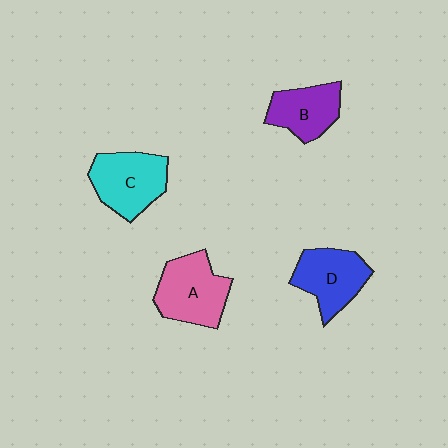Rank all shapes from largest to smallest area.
From largest to smallest: A (pink), C (cyan), D (blue), B (purple).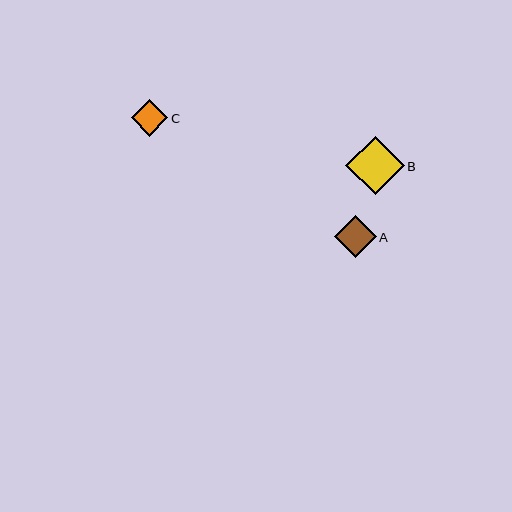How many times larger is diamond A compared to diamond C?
Diamond A is approximately 1.1 times the size of diamond C.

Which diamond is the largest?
Diamond B is the largest with a size of approximately 59 pixels.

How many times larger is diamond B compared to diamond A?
Diamond B is approximately 1.4 times the size of diamond A.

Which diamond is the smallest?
Diamond C is the smallest with a size of approximately 37 pixels.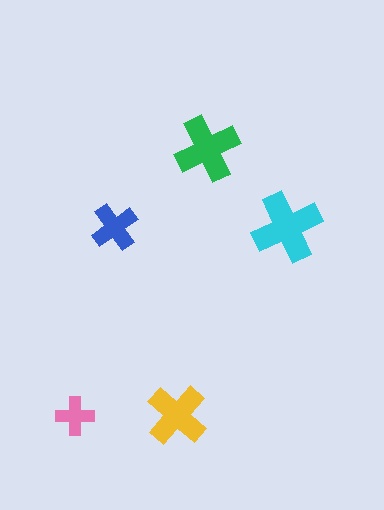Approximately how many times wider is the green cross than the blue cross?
About 1.5 times wider.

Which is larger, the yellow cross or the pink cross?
The yellow one.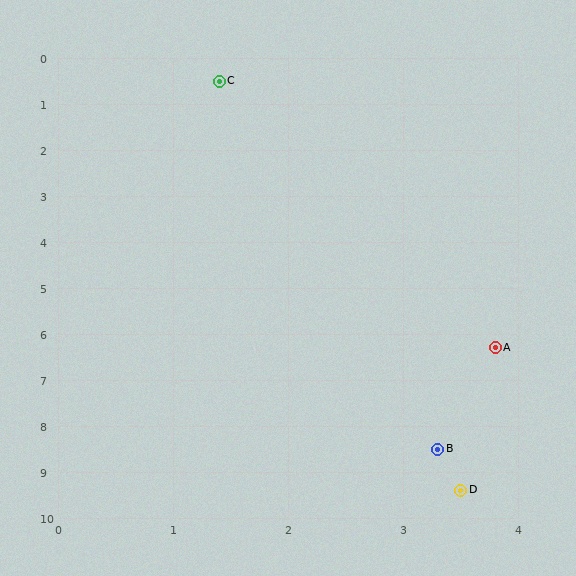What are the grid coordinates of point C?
Point C is at approximately (1.4, 0.5).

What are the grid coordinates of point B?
Point B is at approximately (3.3, 8.5).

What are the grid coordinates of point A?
Point A is at approximately (3.8, 6.3).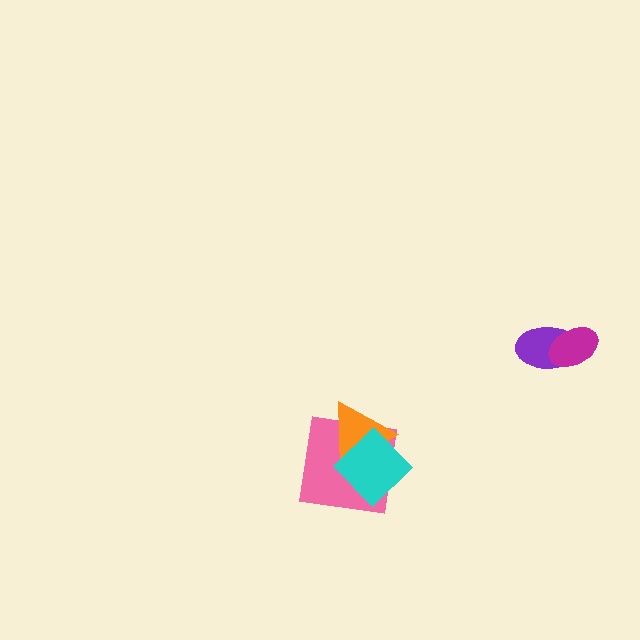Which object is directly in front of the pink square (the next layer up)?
The orange triangle is directly in front of the pink square.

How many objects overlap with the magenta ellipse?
1 object overlaps with the magenta ellipse.